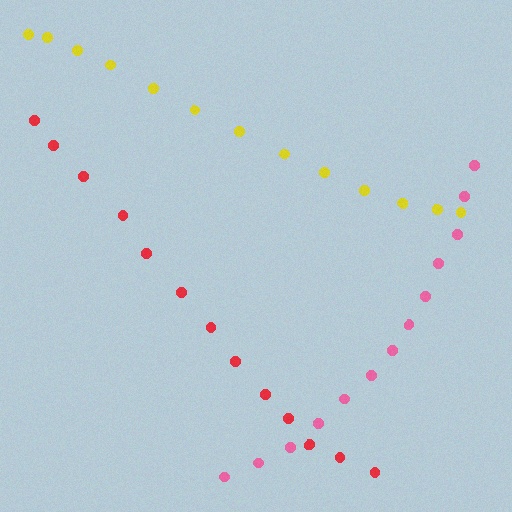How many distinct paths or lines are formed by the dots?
There are 3 distinct paths.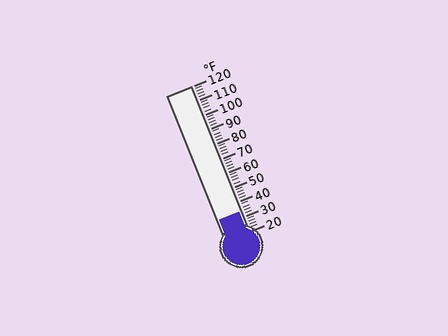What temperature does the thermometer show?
The thermometer shows approximately 34°F.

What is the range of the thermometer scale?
The thermometer scale ranges from 20°F to 120°F.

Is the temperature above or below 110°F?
The temperature is below 110°F.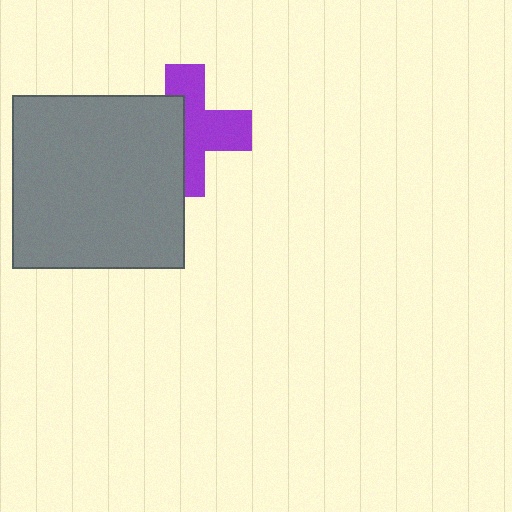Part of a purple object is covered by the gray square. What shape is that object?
It is a cross.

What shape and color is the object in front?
The object in front is a gray square.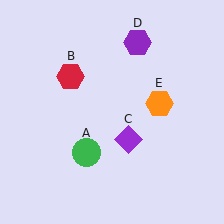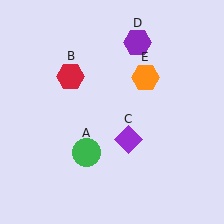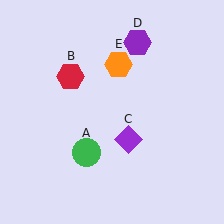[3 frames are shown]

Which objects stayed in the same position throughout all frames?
Green circle (object A) and red hexagon (object B) and purple diamond (object C) and purple hexagon (object D) remained stationary.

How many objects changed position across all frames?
1 object changed position: orange hexagon (object E).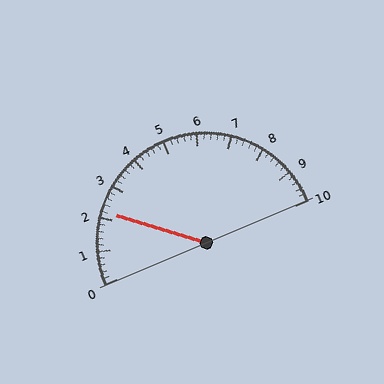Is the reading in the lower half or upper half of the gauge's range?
The reading is in the lower half of the range (0 to 10).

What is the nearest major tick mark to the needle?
The nearest major tick mark is 2.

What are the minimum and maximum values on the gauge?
The gauge ranges from 0 to 10.